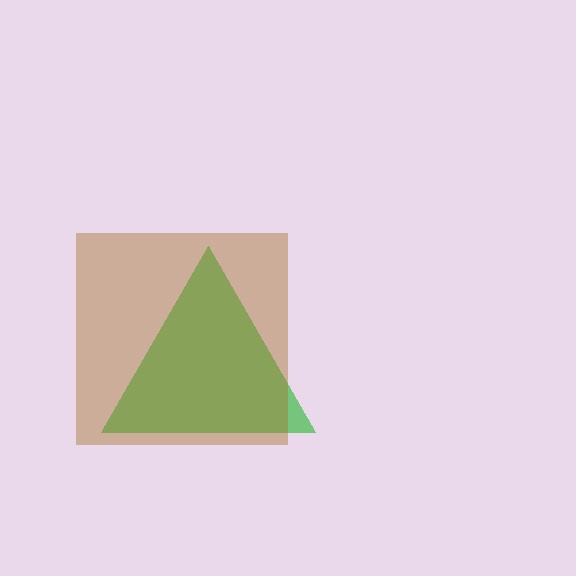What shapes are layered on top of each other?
The layered shapes are: a green triangle, a brown square.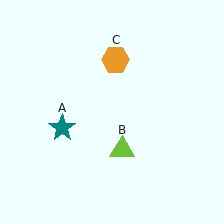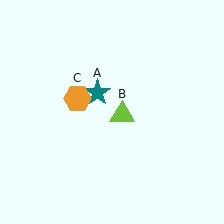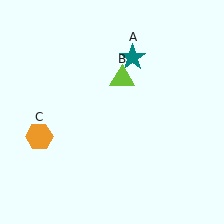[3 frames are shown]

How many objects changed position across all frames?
3 objects changed position: teal star (object A), lime triangle (object B), orange hexagon (object C).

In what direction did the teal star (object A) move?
The teal star (object A) moved up and to the right.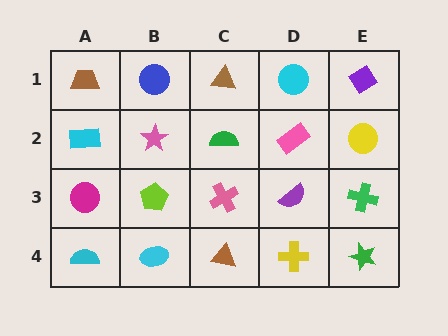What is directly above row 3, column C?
A green semicircle.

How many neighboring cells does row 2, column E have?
3.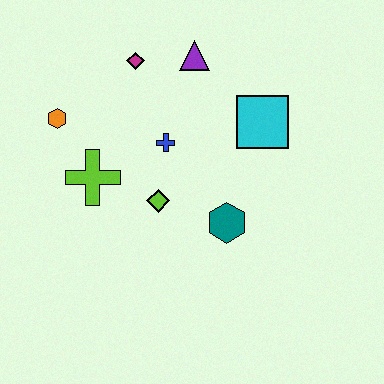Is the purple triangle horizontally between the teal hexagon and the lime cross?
Yes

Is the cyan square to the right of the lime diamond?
Yes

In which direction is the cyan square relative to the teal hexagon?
The cyan square is above the teal hexagon.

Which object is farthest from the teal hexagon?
The orange hexagon is farthest from the teal hexagon.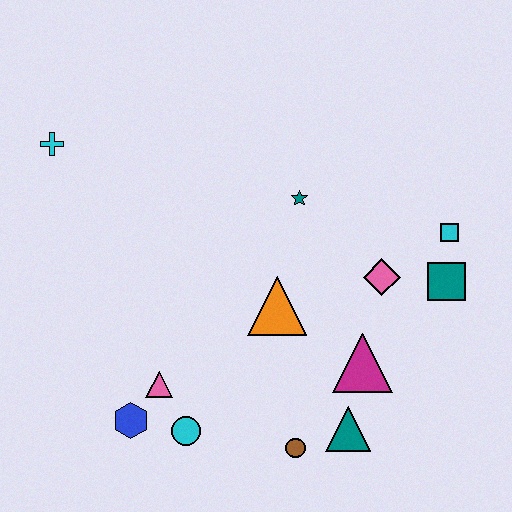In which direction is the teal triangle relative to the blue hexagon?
The teal triangle is to the right of the blue hexagon.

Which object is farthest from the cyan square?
The cyan cross is farthest from the cyan square.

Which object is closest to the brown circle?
The teal triangle is closest to the brown circle.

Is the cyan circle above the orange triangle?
No